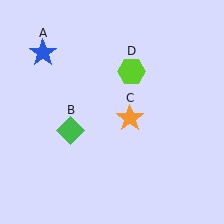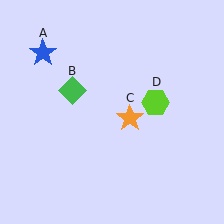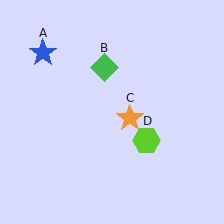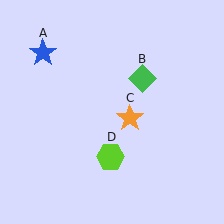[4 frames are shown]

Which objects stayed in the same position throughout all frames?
Blue star (object A) and orange star (object C) remained stationary.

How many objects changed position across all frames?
2 objects changed position: green diamond (object B), lime hexagon (object D).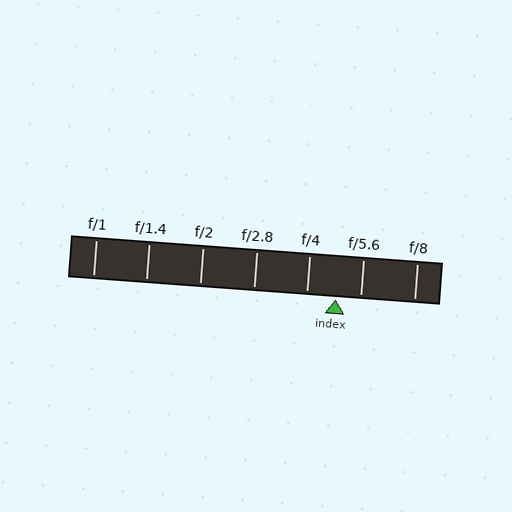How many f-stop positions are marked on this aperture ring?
There are 7 f-stop positions marked.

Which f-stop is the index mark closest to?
The index mark is closest to f/5.6.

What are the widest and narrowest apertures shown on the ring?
The widest aperture shown is f/1 and the narrowest is f/8.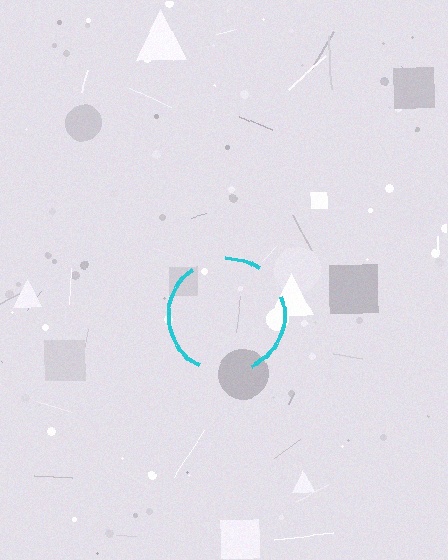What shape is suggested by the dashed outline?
The dashed outline suggests a circle.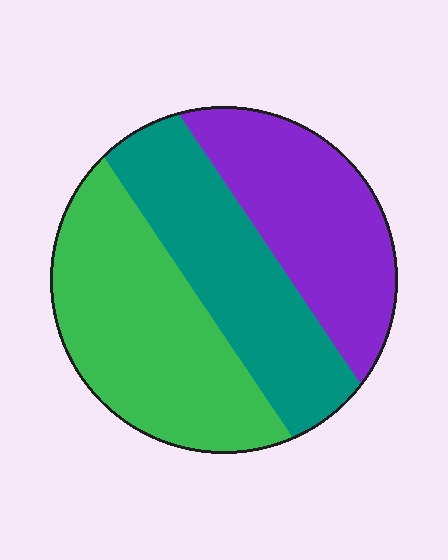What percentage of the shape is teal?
Teal takes up about one third (1/3) of the shape.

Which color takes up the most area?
Green, at roughly 40%.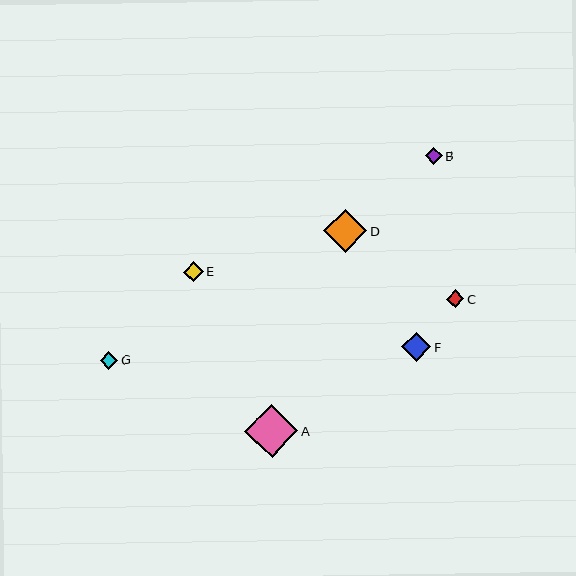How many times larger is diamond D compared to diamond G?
Diamond D is approximately 2.4 times the size of diamond G.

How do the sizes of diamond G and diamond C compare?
Diamond G and diamond C are approximately the same size.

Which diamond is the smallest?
Diamond C is the smallest with a size of approximately 17 pixels.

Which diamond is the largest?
Diamond A is the largest with a size of approximately 54 pixels.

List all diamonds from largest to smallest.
From largest to smallest: A, D, F, E, G, B, C.